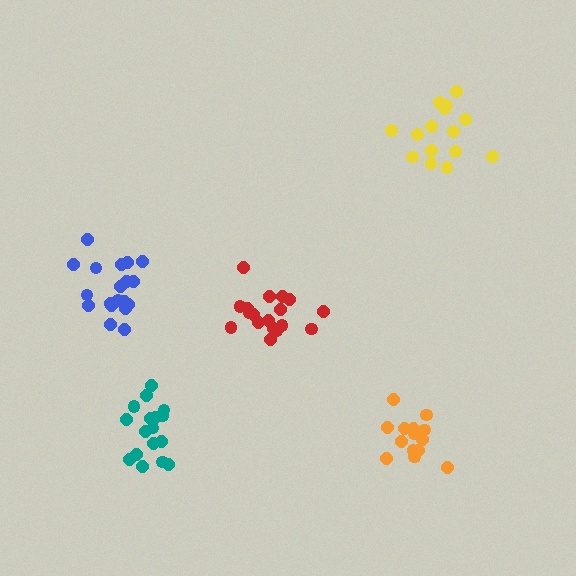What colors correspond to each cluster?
The clusters are colored: blue, yellow, orange, red, teal.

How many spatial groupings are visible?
There are 5 spatial groupings.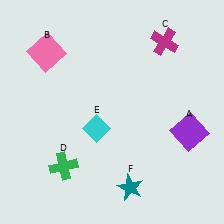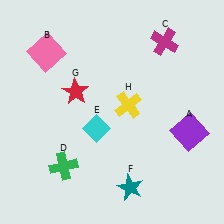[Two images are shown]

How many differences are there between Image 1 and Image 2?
There are 2 differences between the two images.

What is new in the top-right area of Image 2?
A yellow cross (H) was added in the top-right area of Image 2.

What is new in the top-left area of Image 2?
A red star (G) was added in the top-left area of Image 2.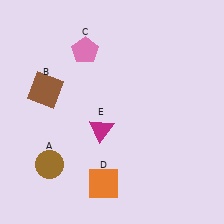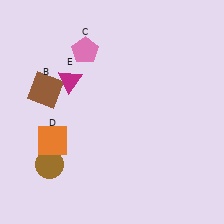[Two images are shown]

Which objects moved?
The objects that moved are: the orange square (D), the magenta triangle (E).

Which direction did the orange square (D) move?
The orange square (D) moved left.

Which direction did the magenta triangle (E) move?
The magenta triangle (E) moved up.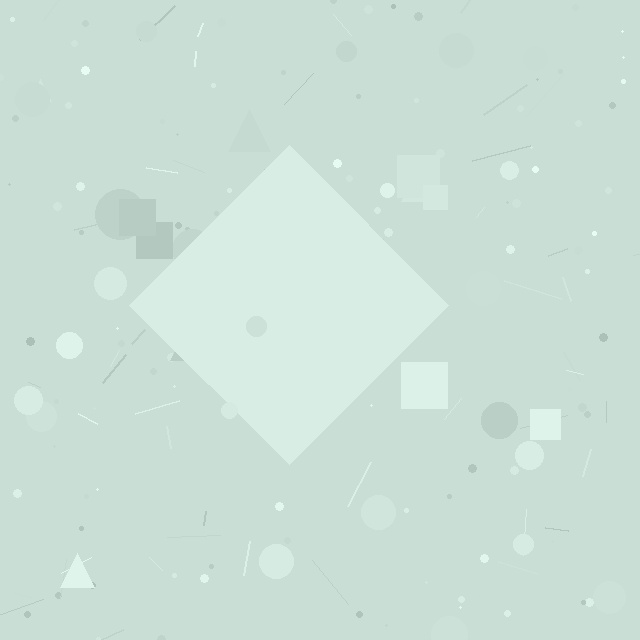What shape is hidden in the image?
A diamond is hidden in the image.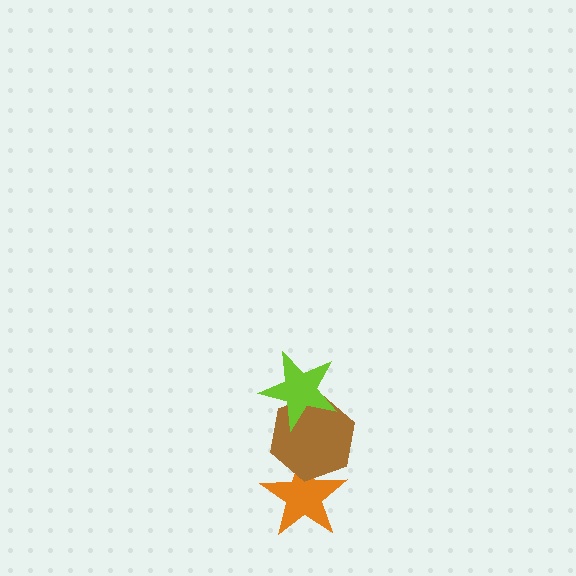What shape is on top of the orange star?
The brown hexagon is on top of the orange star.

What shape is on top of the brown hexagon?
The lime star is on top of the brown hexagon.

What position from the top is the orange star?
The orange star is 3rd from the top.